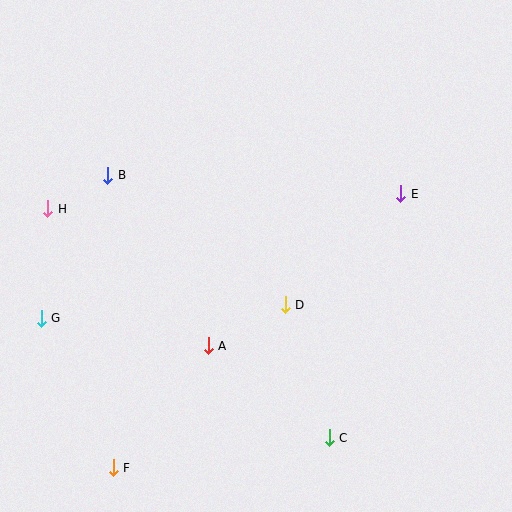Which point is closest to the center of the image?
Point D at (285, 305) is closest to the center.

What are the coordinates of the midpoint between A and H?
The midpoint between A and H is at (128, 277).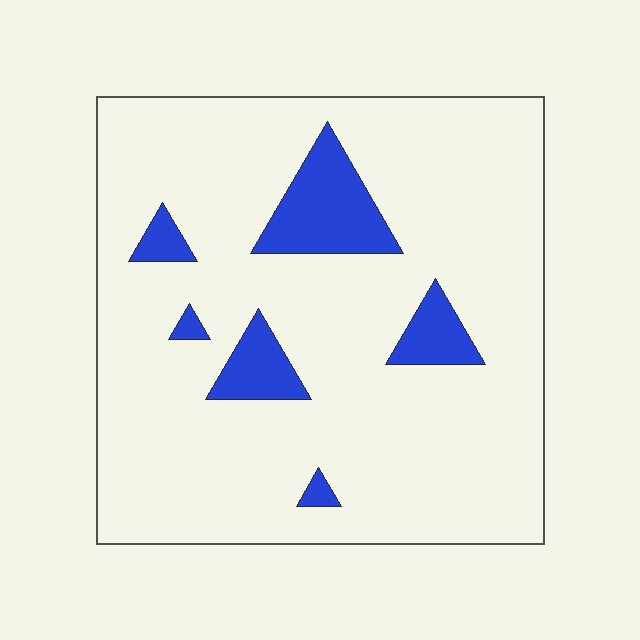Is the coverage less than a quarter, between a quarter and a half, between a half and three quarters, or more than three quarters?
Less than a quarter.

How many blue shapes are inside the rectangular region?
6.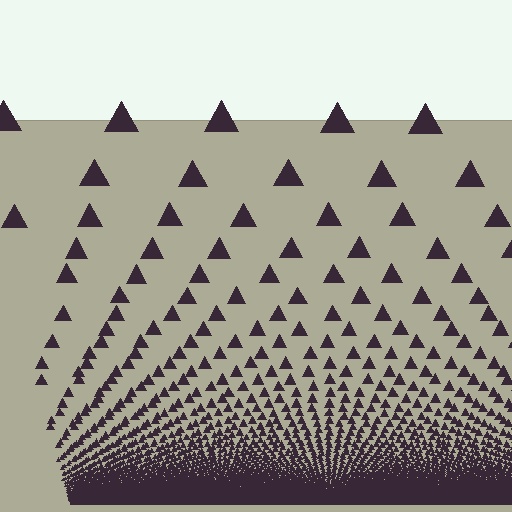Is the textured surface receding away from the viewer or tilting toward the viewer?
The surface appears to tilt toward the viewer. Texture elements get larger and sparser toward the top.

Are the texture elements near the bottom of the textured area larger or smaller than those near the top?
Smaller. The gradient is inverted — elements near the bottom are smaller and denser.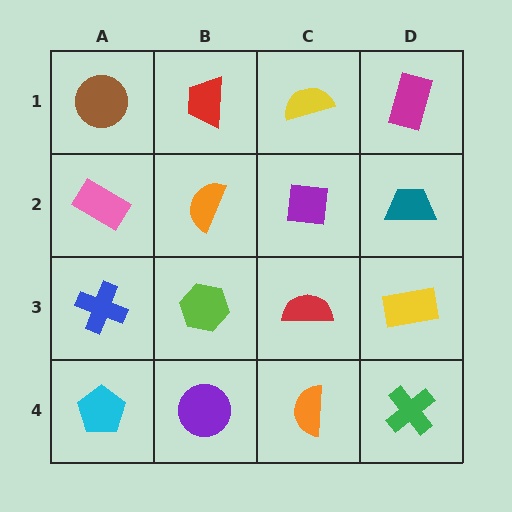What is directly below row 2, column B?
A lime hexagon.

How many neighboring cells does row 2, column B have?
4.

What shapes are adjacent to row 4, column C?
A red semicircle (row 3, column C), a purple circle (row 4, column B), a green cross (row 4, column D).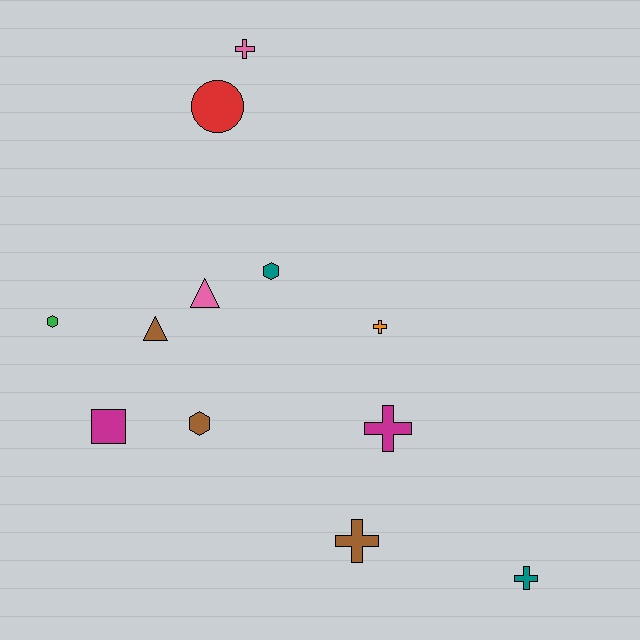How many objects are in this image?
There are 12 objects.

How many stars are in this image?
There are no stars.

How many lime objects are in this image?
There are no lime objects.